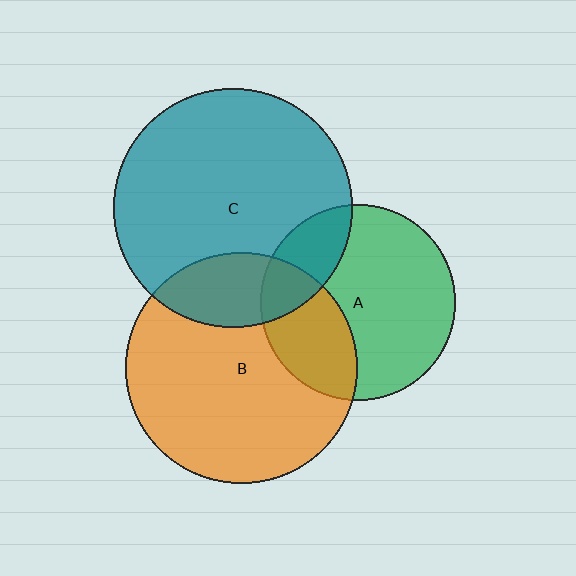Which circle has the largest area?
Circle C (teal).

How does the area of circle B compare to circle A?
Approximately 1.4 times.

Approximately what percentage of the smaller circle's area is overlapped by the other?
Approximately 20%.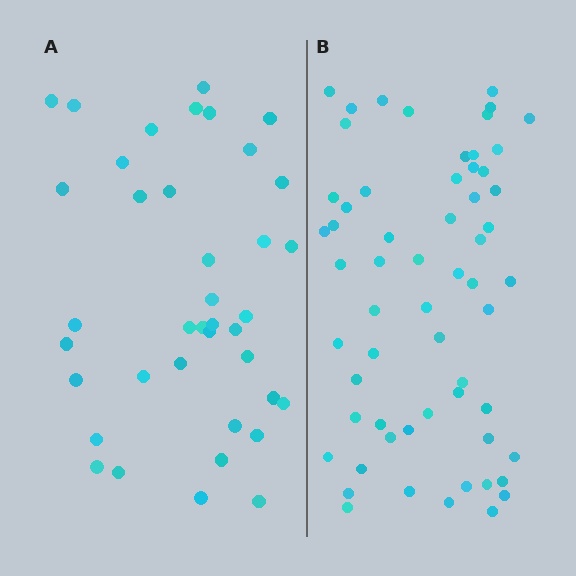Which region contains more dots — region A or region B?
Region B (the right region) has more dots.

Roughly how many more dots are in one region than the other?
Region B has approximately 20 more dots than region A.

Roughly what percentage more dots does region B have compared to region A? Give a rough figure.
About 55% more.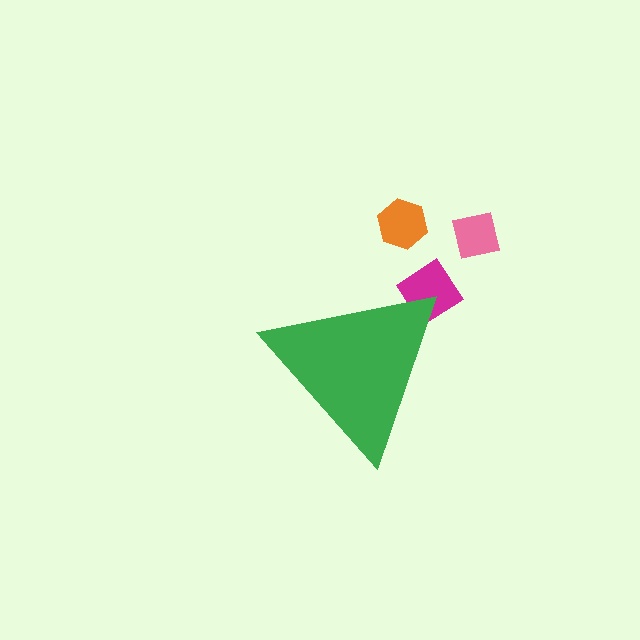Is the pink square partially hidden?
No, the pink square is fully visible.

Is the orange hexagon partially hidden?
No, the orange hexagon is fully visible.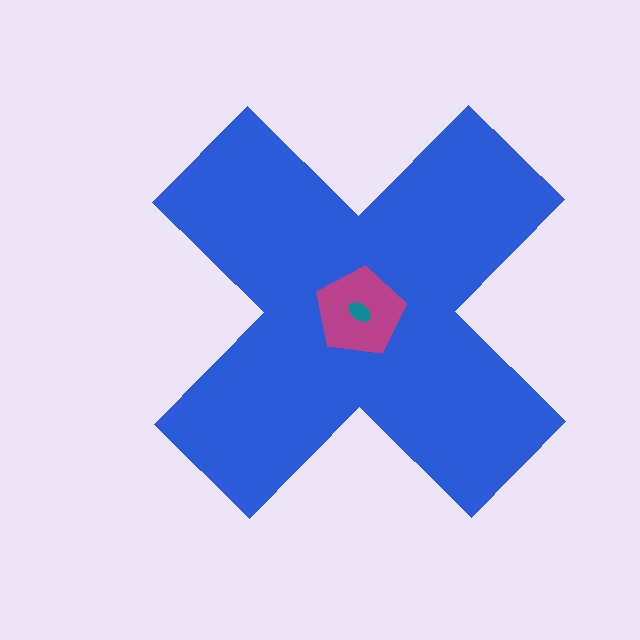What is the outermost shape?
The blue cross.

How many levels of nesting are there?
3.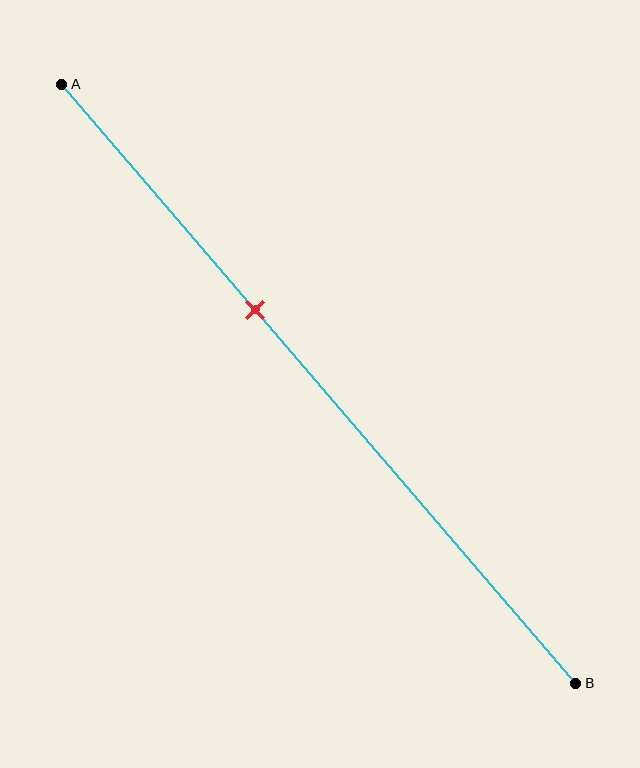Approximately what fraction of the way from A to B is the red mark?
The red mark is approximately 40% of the way from A to B.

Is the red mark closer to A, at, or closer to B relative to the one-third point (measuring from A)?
The red mark is closer to point B than the one-third point of segment AB.